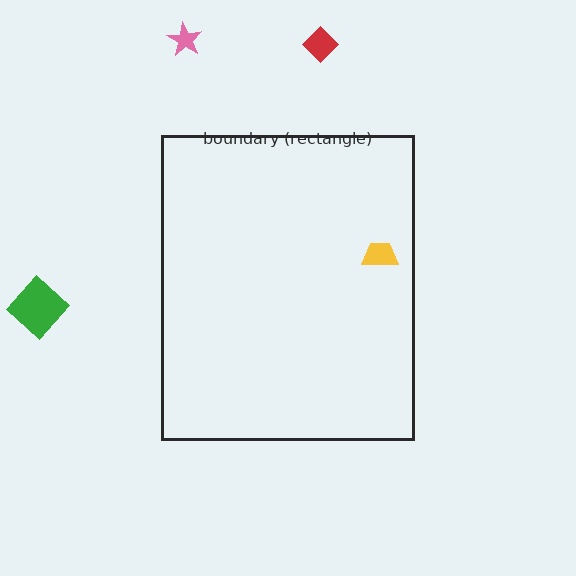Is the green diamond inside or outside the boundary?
Outside.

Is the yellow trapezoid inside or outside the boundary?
Inside.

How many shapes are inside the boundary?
1 inside, 3 outside.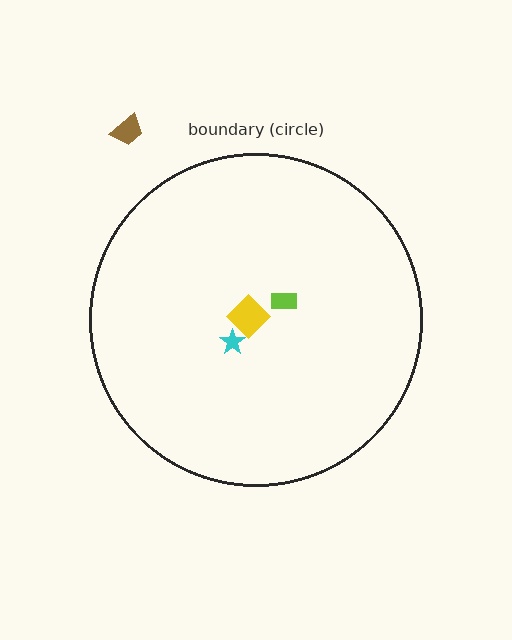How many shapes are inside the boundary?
3 inside, 1 outside.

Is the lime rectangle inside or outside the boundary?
Inside.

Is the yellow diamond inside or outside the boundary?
Inside.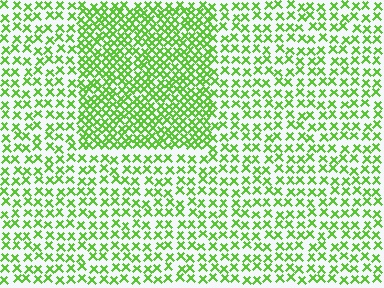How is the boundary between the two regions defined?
The boundary is defined by a change in element density (approximately 2.0x ratio). All elements are the same color, size, and shape.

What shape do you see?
I see a rectangle.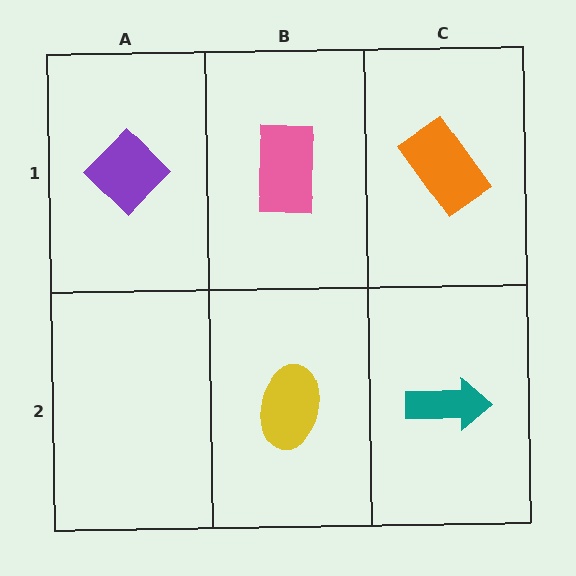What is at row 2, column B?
A yellow ellipse.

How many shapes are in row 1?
3 shapes.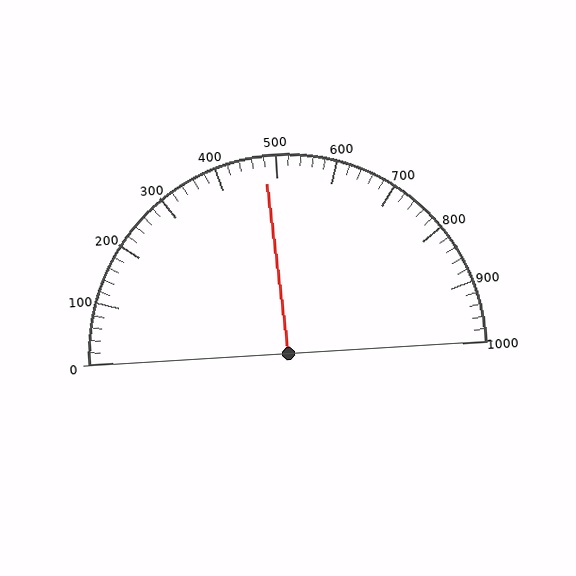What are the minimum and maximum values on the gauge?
The gauge ranges from 0 to 1000.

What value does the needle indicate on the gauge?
The needle indicates approximately 480.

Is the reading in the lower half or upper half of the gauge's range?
The reading is in the lower half of the range (0 to 1000).